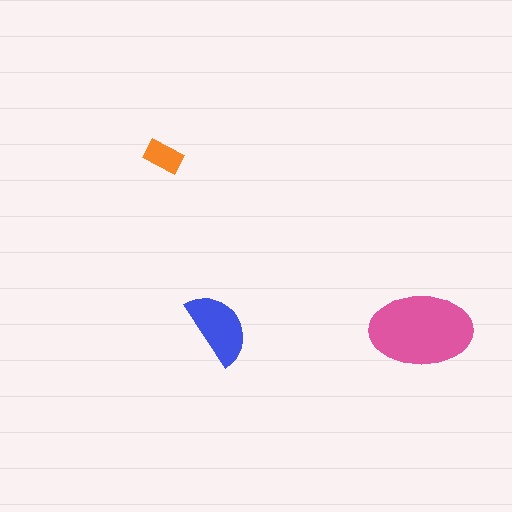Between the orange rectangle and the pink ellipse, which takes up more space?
The pink ellipse.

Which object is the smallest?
The orange rectangle.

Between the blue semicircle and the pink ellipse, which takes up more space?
The pink ellipse.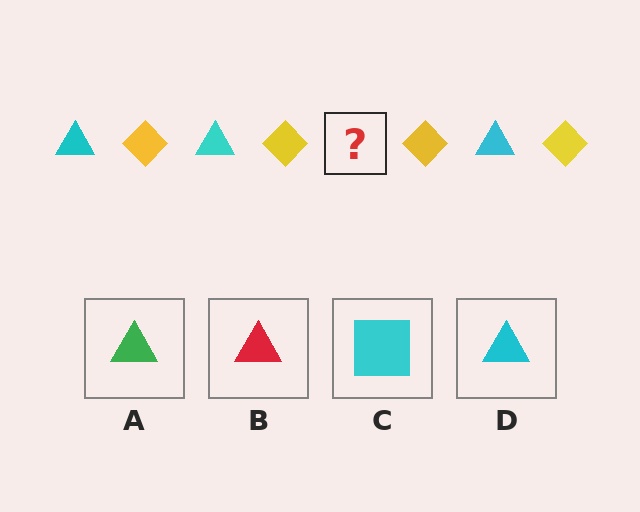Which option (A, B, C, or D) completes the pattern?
D.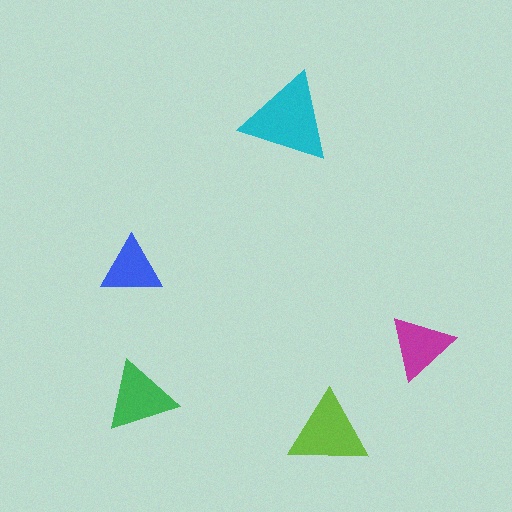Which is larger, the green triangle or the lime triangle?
The lime one.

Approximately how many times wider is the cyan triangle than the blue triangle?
About 1.5 times wider.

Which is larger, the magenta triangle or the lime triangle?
The lime one.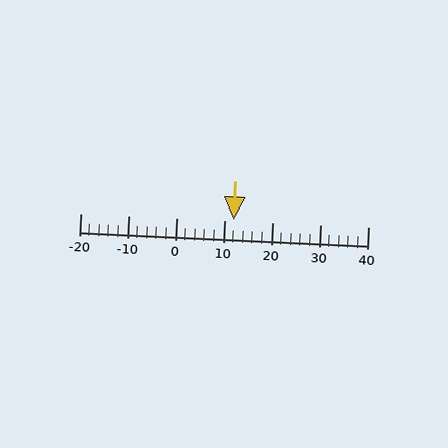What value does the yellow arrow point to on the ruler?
The yellow arrow points to approximately 12.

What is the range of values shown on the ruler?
The ruler shows values from -20 to 40.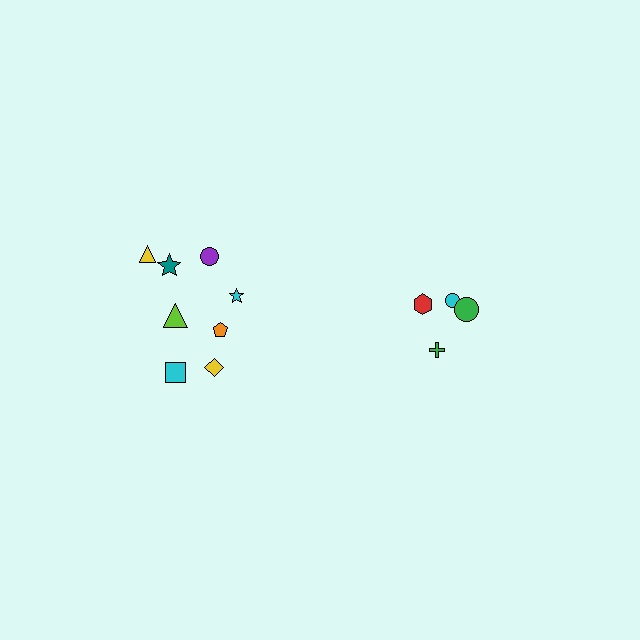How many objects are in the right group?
There are 4 objects.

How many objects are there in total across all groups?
There are 12 objects.